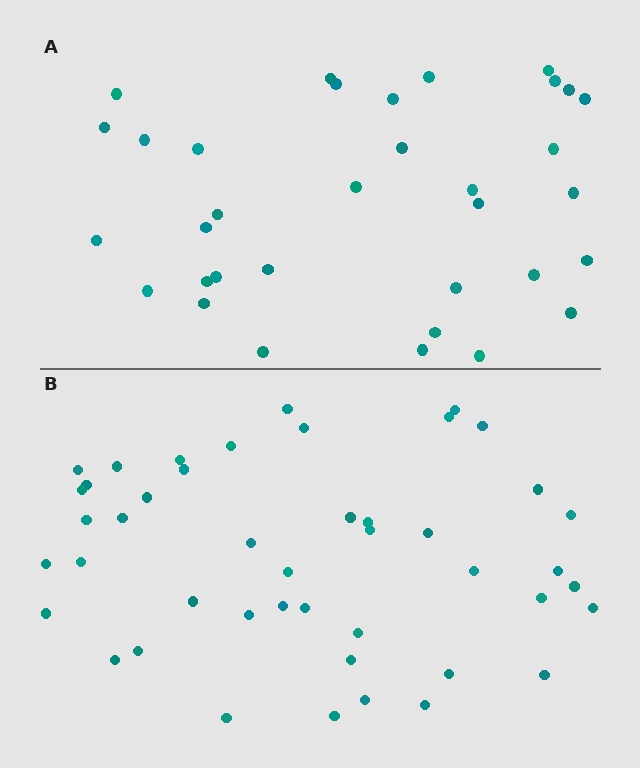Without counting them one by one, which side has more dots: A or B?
Region B (the bottom region) has more dots.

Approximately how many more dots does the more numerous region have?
Region B has roughly 12 or so more dots than region A.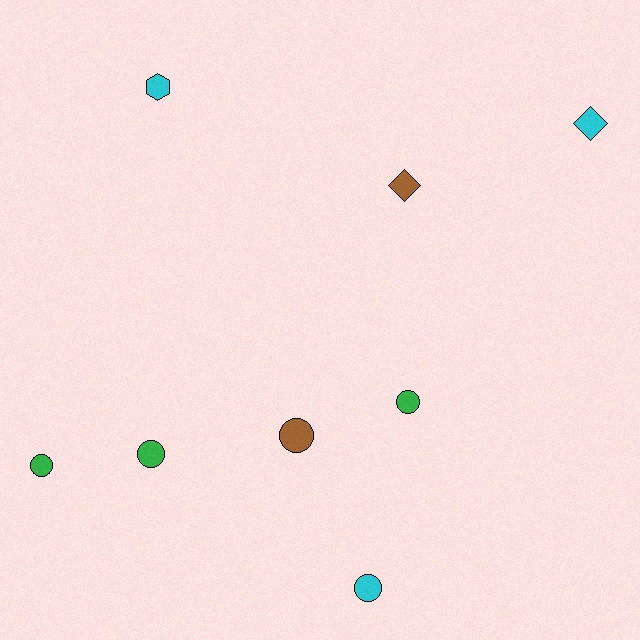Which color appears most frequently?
Green, with 3 objects.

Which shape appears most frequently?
Circle, with 5 objects.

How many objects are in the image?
There are 8 objects.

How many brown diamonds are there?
There is 1 brown diamond.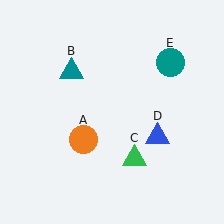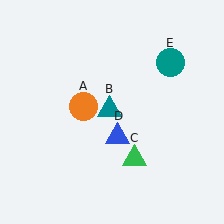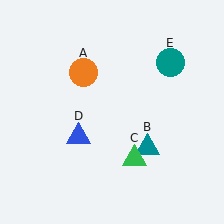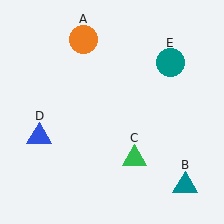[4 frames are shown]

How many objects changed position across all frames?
3 objects changed position: orange circle (object A), teal triangle (object B), blue triangle (object D).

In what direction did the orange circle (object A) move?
The orange circle (object A) moved up.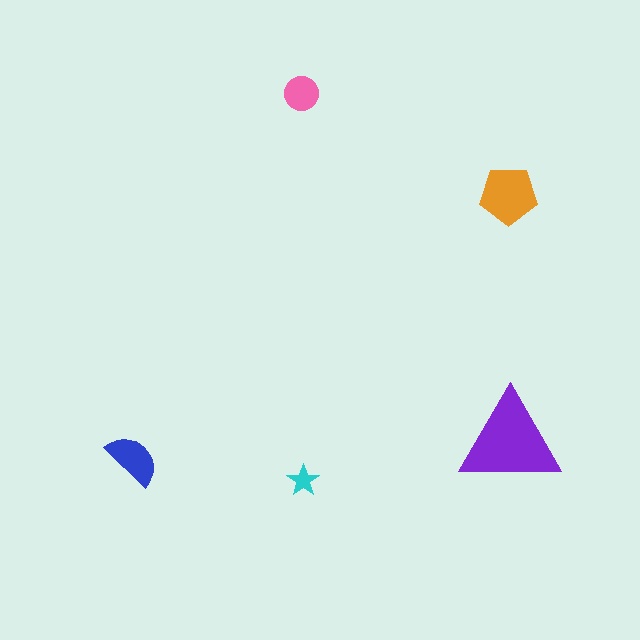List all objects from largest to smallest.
The purple triangle, the orange pentagon, the blue semicircle, the pink circle, the cyan star.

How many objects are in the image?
There are 5 objects in the image.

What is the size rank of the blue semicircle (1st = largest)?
3rd.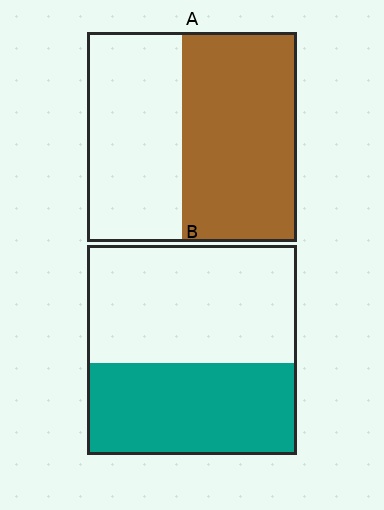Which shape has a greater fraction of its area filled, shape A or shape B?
Shape A.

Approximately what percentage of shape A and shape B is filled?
A is approximately 55% and B is approximately 45%.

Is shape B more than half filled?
No.